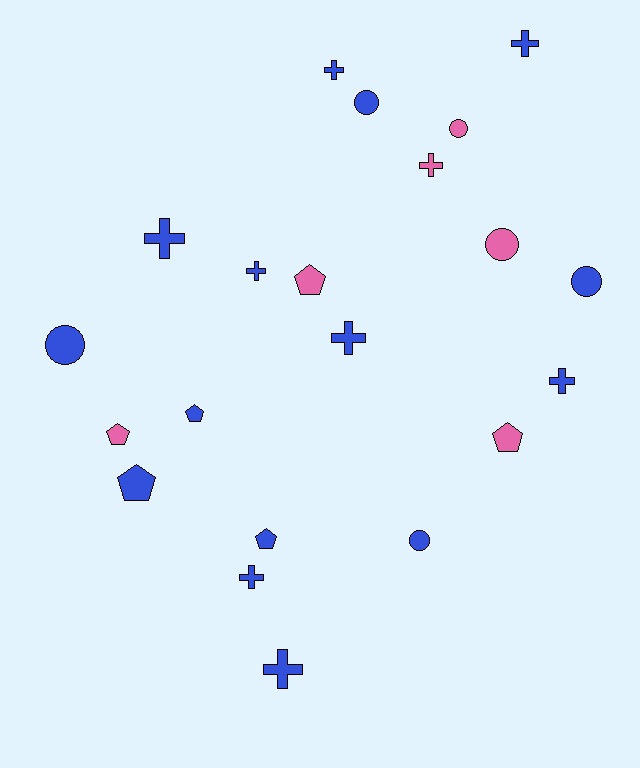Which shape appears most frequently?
Cross, with 9 objects.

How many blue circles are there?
There are 4 blue circles.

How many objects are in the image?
There are 21 objects.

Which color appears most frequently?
Blue, with 15 objects.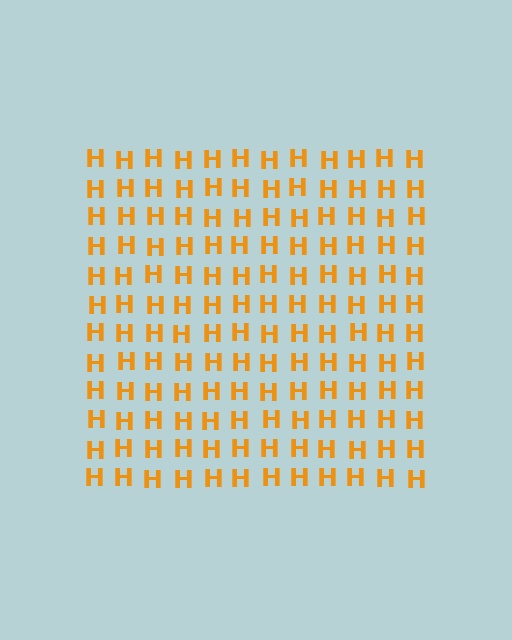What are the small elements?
The small elements are letter H's.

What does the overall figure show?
The overall figure shows a square.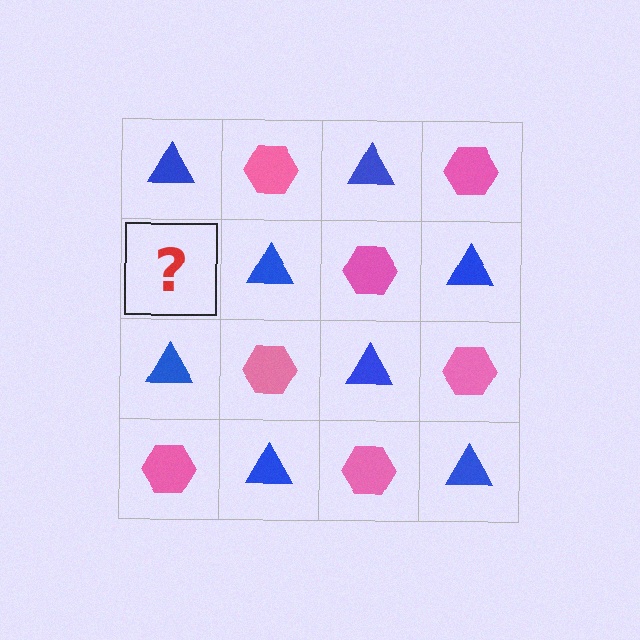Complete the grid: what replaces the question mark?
The question mark should be replaced with a pink hexagon.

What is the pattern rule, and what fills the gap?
The rule is that it alternates blue triangle and pink hexagon in a checkerboard pattern. The gap should be filled with a pink hexagon.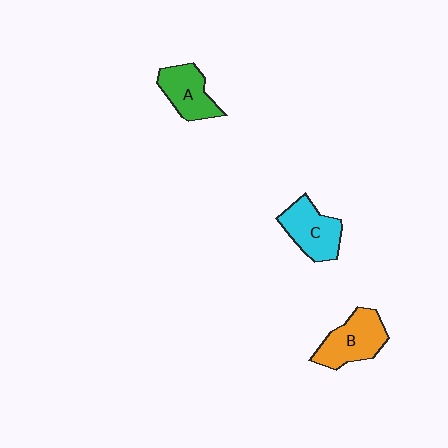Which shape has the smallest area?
Shape A (green).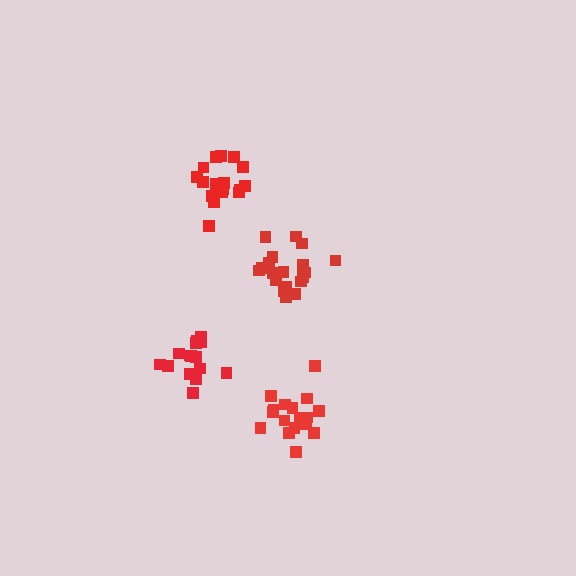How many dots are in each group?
Group 1: 18 dots, Group 2: 15 dots, Group 3: 17 dots, Group 4: 20 dots (70 total).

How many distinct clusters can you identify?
There are 4 distinct clusters.